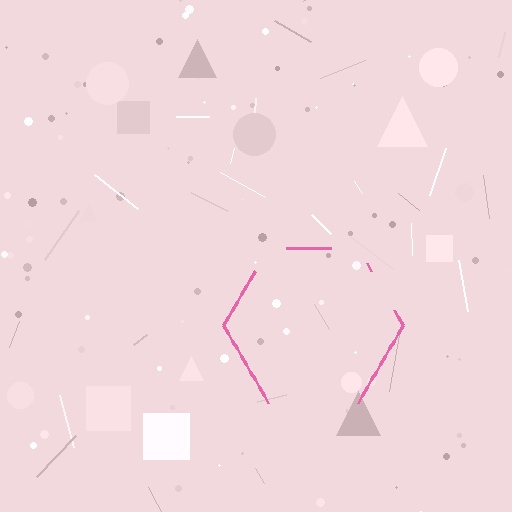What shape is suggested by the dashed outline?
The dashed outline suggests a hexagon.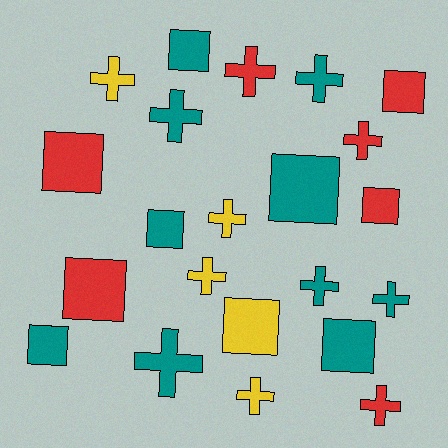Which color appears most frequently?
Teal, with 10 objects.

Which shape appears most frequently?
Cross, with 12 objects.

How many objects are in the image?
There are 22 objects.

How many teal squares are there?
There are 5 teal squares.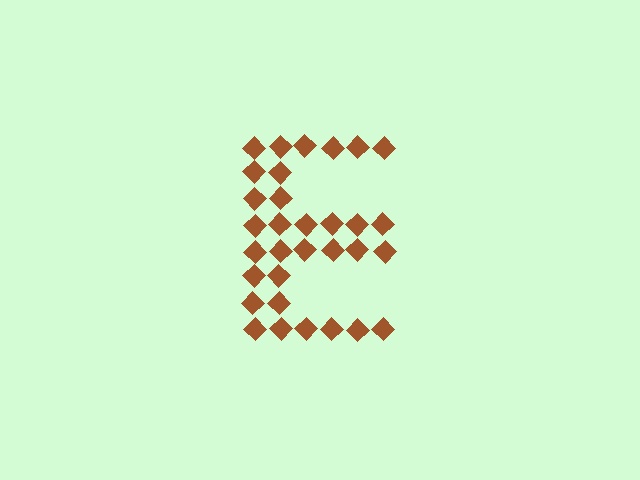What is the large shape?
The large shape is the letter E.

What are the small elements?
The small elements are diamonds.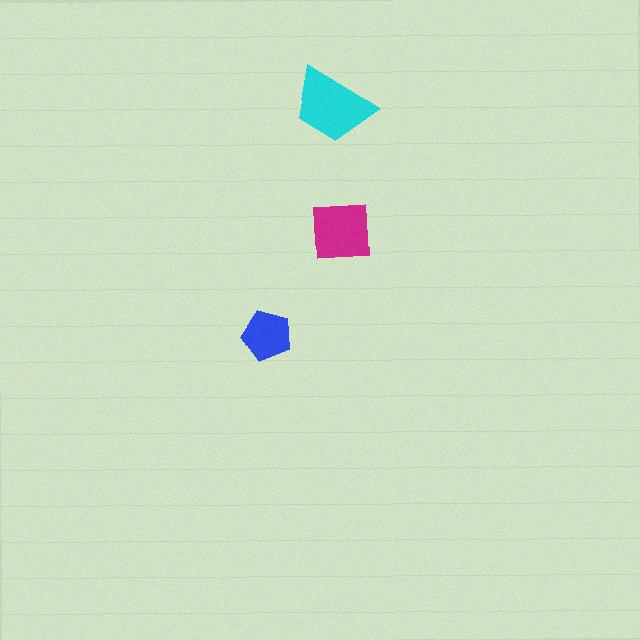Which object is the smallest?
The blue pentagon.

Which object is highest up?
The cyan trapezoid is topmost.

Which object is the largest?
The cyan trapezoid.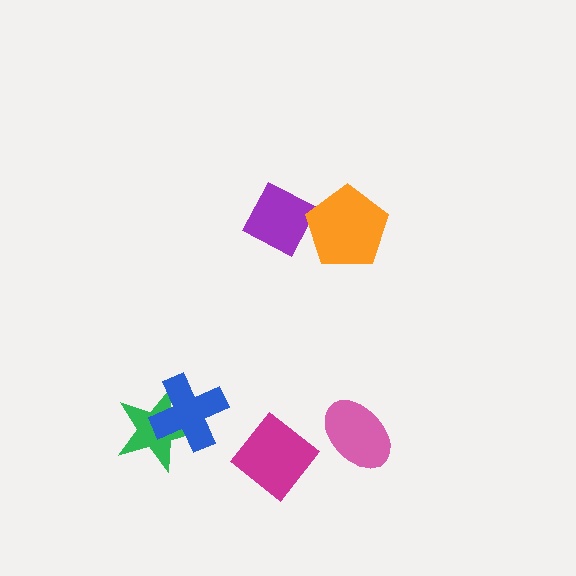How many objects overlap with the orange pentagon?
0 objects overlap with the orange pentagon.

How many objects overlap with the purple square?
0 objects overlap with the purple square.